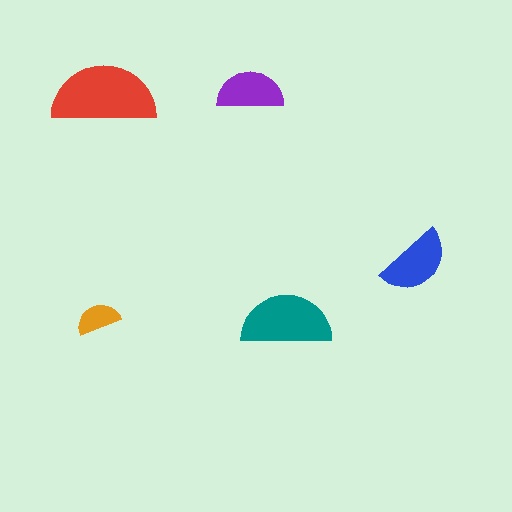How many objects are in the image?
There are 5 objects in the image.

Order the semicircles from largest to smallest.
the red one, the teal one, the blue one, the purple one, the orange one.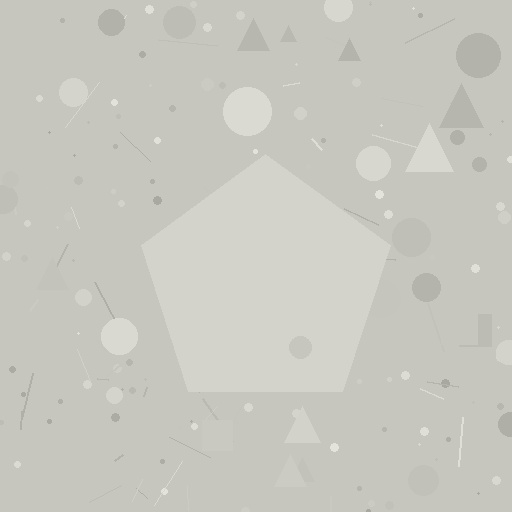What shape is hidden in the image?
A pentagon is hidden in the image.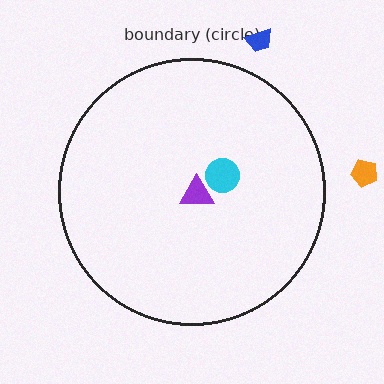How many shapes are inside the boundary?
2 inside, 2 outside.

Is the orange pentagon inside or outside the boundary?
Outside.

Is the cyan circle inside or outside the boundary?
Inside.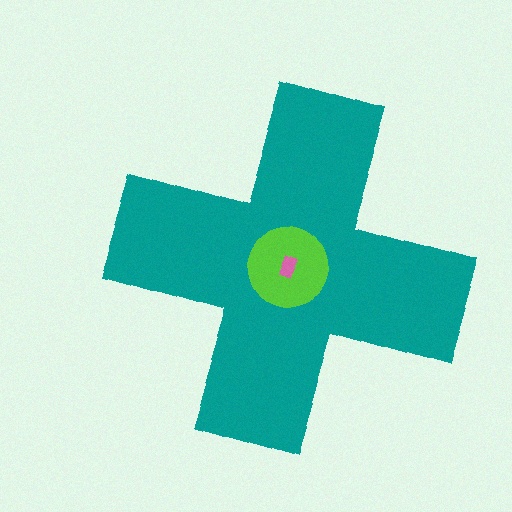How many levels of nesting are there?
3.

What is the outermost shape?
The teal cross.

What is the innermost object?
The pink rectangle.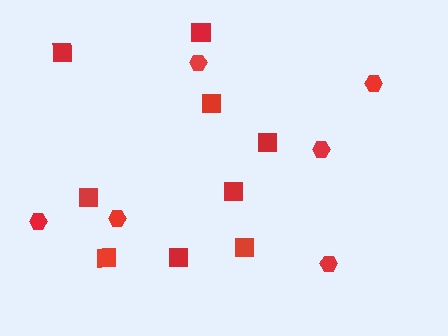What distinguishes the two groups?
There are 2 groups: one group of squares (9) and one group of hexagons (6).